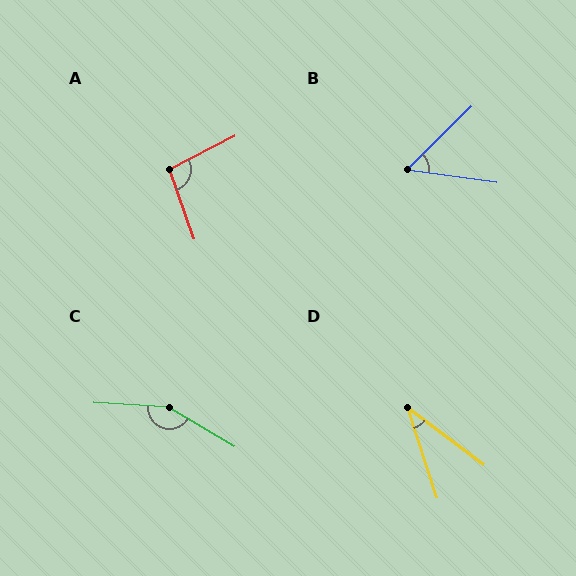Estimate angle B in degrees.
Approximately 52 degrees.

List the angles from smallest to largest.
D (35°), B (52°), A (97°), C (153°).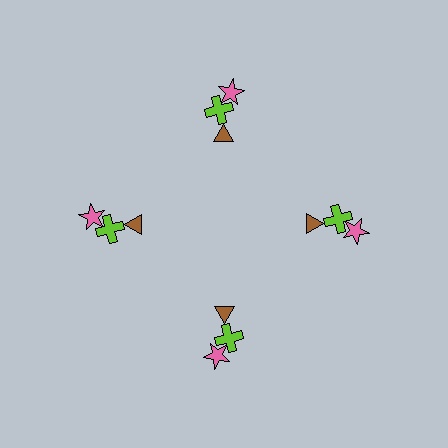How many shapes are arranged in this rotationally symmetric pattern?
There are 12 shapes, arranged in 4 groups of 3.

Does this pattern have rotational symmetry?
Yes, this pattern has 4-fold rotational symmetry. It looks the same after rotating 90 degrees around the center.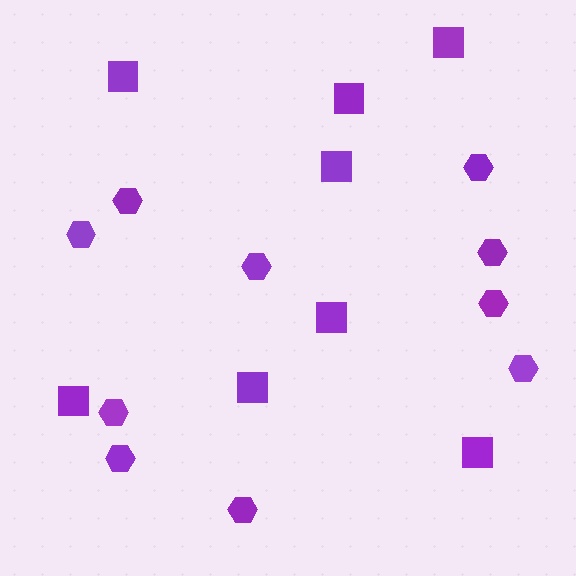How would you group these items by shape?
There are 2 groups: one group of squares (8) and one group of hexagons (10).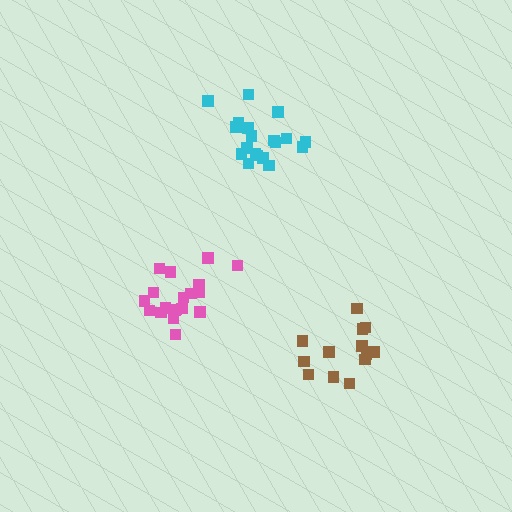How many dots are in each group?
Group 1: 13 dots, Group 2: 19 dots, Group 3: 19 dots (51 total).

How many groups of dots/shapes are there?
There are 3 groups.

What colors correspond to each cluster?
The clusters are colored: brown, cyan, pink.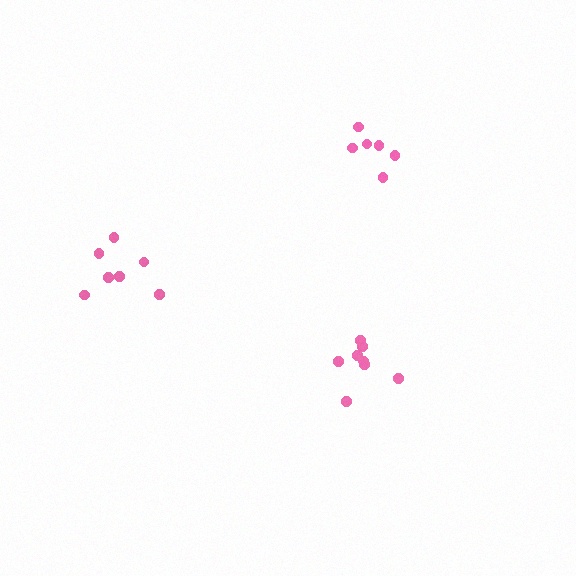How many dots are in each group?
Group 1: 8 dots, Group 2: 7 dots, Group 3: 6 dots (21 total).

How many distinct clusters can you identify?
There are 3 distinct clusters.